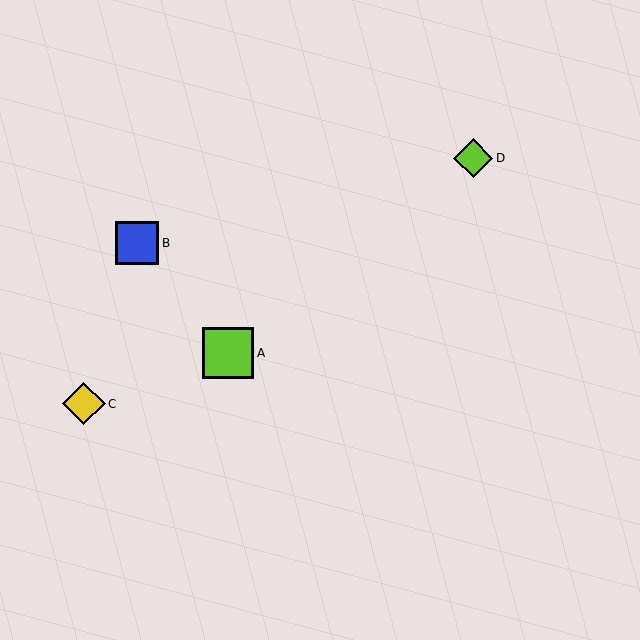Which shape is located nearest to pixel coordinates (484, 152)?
The lime diamond (labeled D) at (473, 158) is nearest to that location.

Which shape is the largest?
The lime square (labeled A) is the largest.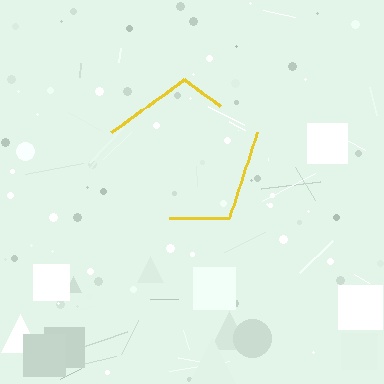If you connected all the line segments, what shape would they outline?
They would outline a pentagon.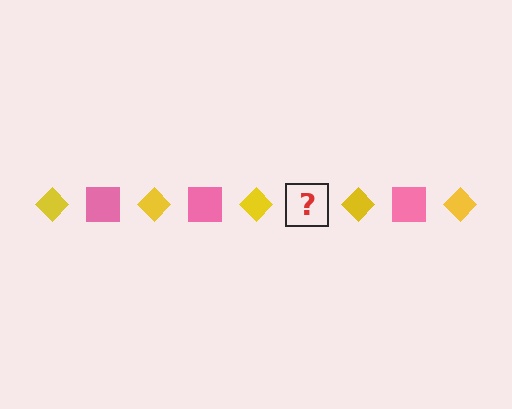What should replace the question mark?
The question mark should be replaced with a pink square.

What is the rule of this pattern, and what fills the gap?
The rule is that the pattern alternates between yellow diamond and pink square. The gap should be filled with a pink square.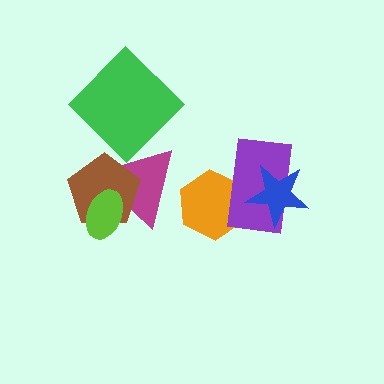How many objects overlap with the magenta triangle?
2 objects overlap with the magenta triangle.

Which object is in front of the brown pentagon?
The lime ellipse is in front of the brown pentagon.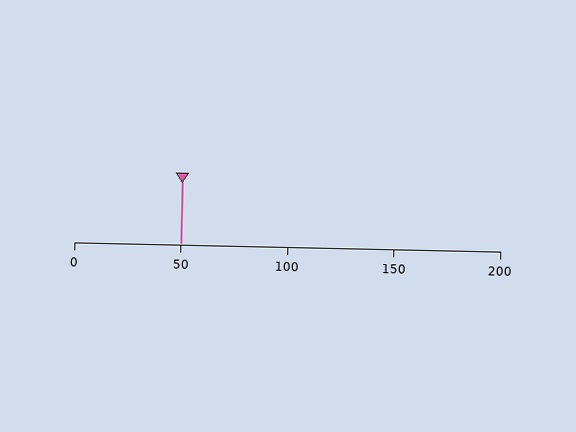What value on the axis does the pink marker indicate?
The marker indicates approximately 50.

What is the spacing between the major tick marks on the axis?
The major ticks are spaced 50 apart.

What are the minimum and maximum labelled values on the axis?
The axis runs from 0 to 200.